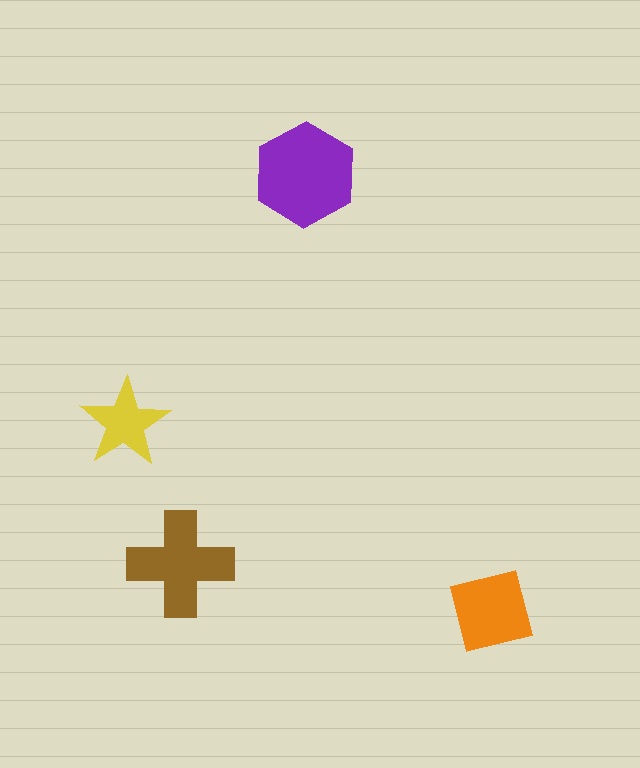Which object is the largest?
The purple hexagon.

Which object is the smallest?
The yellow star.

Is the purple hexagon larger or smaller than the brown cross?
Larger.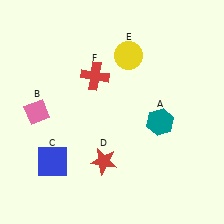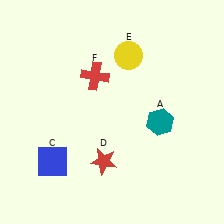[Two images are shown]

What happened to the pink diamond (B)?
The pink diamond (B) was removed in Image 2. It was in the top-left area of Image 1.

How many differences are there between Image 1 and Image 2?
There is 1 difference between the two images.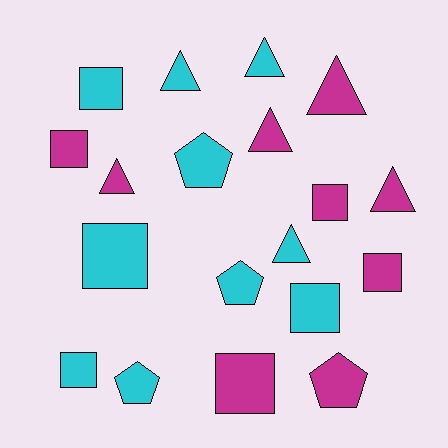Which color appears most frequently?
Cyan, with 10 objects.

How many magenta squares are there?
There are 4 magenta squares.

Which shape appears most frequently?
Square, with 8 objects.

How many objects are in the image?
There are 19 objects.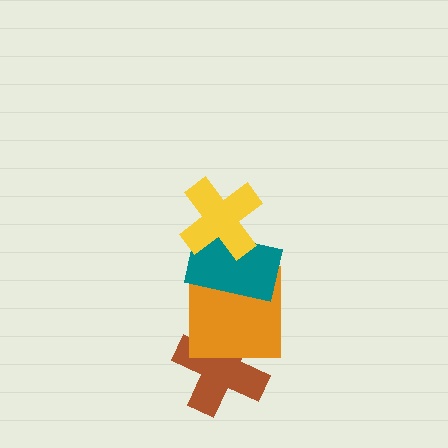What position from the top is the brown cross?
The brown cross is 4th from the top.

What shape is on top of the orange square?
The teal rectangle is on top of the orange square.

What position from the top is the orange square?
The orange square is 3rd from the top.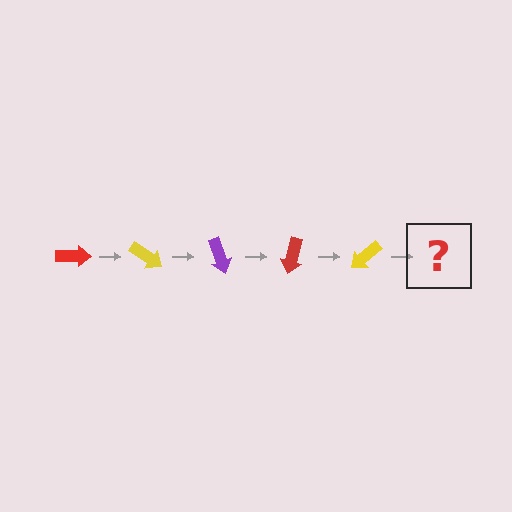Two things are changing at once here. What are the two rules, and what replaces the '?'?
The two rules are that it rotates 35 degrees each step and the color cycles through red, yellow, and purple. The '?' should be a purple arrow, rotated 175 degrees from the start.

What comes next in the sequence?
The next element should be a purple arrow, rotated 175 degrees from the start.